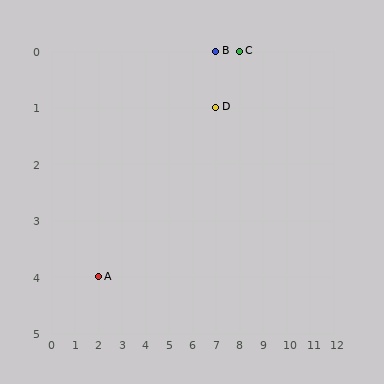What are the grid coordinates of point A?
Point A is at grid coordinates (2, 4).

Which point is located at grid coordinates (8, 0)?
Point C is at (8, 0).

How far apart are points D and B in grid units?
Points D and B are 1 row apart.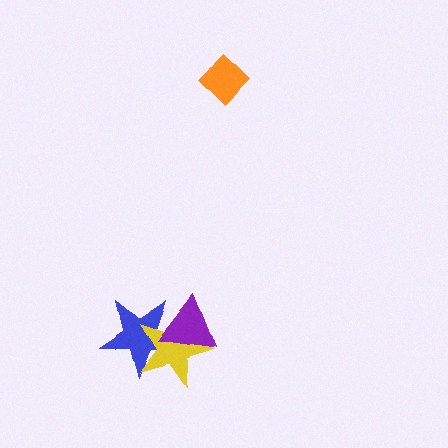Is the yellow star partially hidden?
Yes, it is partially covered by another shape.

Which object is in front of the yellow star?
The purple triangle is in front of the yellow star.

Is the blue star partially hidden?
Yes, it is partially covered by another shape.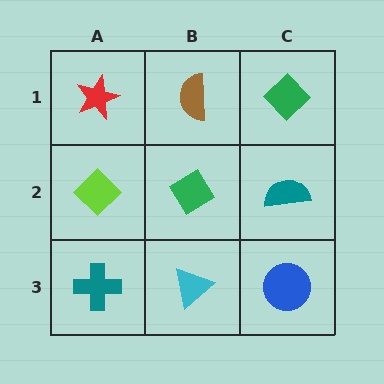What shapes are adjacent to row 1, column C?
A teal semicircle (row 2, column C), a brown semicircle (row 1, column B).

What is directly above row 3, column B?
A green diamond.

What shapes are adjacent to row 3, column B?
A green diamond (row 2, column B), a teal cross (row 3, column A), a blue circle (row 3, column C).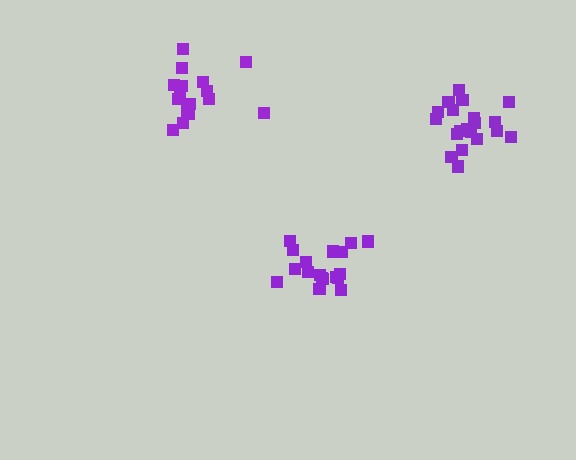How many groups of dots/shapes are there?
There are 3 groups.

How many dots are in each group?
Group 1: 18 dots, Group 2: 18 dots, Group 3: 20 dots (56 total).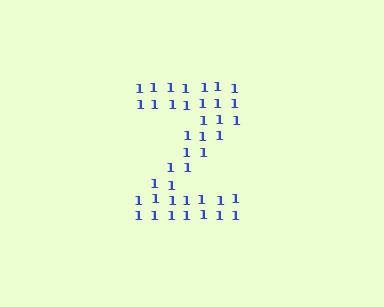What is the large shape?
The large shape is the letter Z.